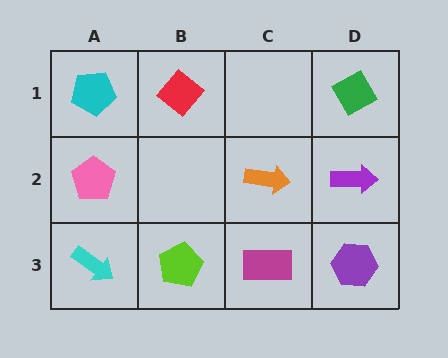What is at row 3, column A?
A cyan arrow.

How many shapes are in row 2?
3 shapes.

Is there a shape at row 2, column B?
No, that cell is empty.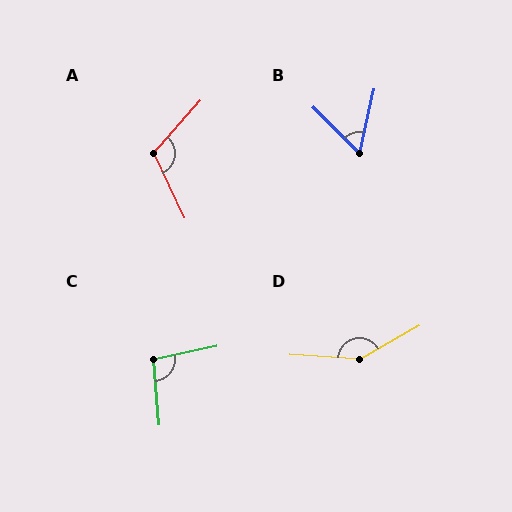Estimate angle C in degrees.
Approximately 97 degrees.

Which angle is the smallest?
B, at approximately 57 degrees.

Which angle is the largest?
D, at approximately 146 degrees.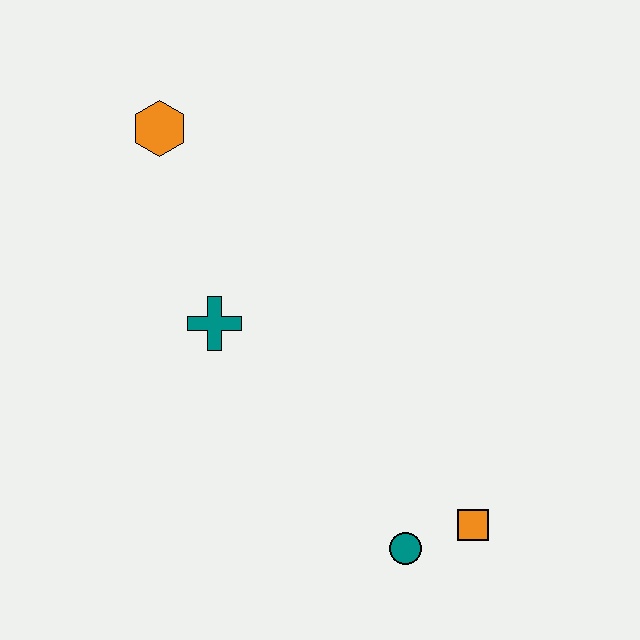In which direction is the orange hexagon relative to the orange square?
The orange hexagon is above the orange square.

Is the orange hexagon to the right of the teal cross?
No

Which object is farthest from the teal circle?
The orange hexagon is farthest from the teal circle.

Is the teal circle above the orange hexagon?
No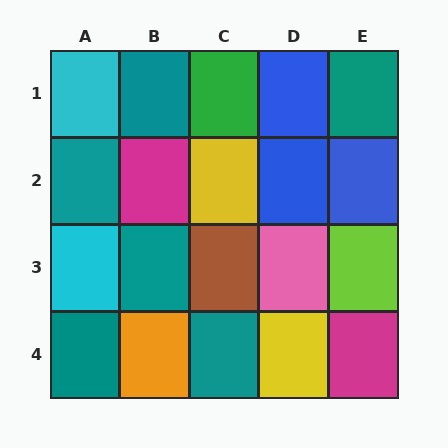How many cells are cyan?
2 cells are cyan.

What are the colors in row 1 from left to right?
Cyan, teal, green, blue, teal.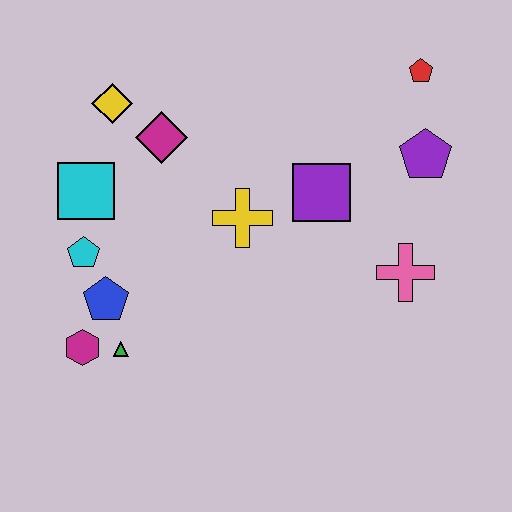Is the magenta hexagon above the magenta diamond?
No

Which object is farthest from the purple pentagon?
The magenta hexagon is farthest from the purple pentagon.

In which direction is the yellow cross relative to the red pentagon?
The yellow cross is to the left of the red pentagon.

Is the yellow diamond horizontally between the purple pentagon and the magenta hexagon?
Yes